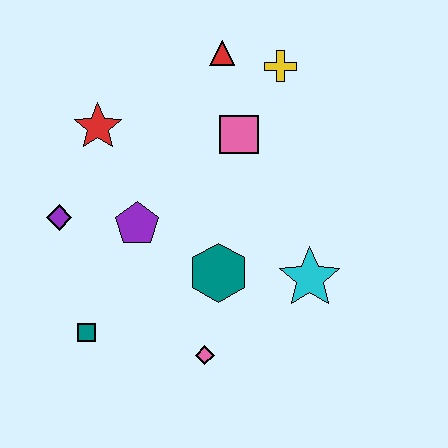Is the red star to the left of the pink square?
Yes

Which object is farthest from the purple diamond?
The yellow cross is farthest from the purple diamond.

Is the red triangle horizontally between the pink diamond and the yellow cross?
Yes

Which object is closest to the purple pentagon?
The purple diamond is closest to the purple pentagon.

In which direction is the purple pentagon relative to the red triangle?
The purple pentagon is below the red triangle.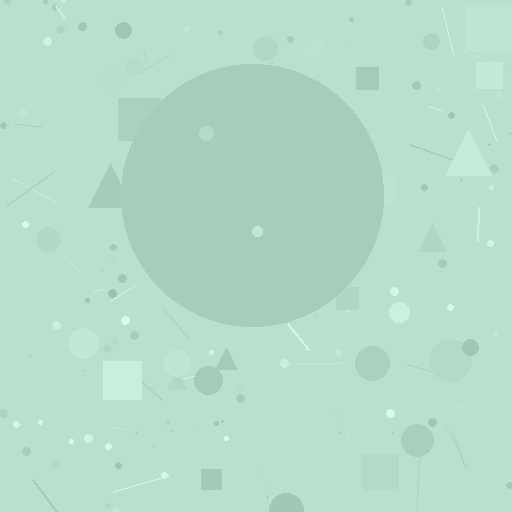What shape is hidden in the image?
A circle is hidden in the image.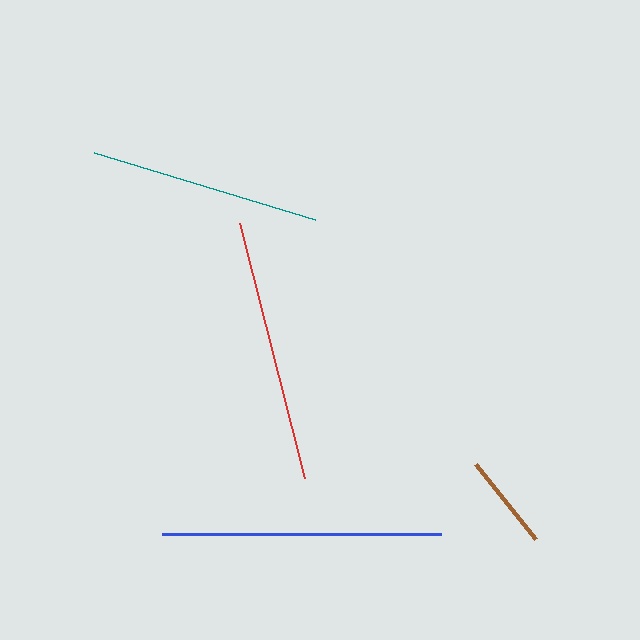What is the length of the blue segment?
The blue segment is approximately 279 pixels long.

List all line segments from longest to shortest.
From longest to shortest: blue, red, teal, brown.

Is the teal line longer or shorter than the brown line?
The teal line is longer than the brown line.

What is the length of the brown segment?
The brown segment is approximately 97 pixels long.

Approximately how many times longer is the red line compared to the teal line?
The red line is approximately 1.1 times the length of the teal line.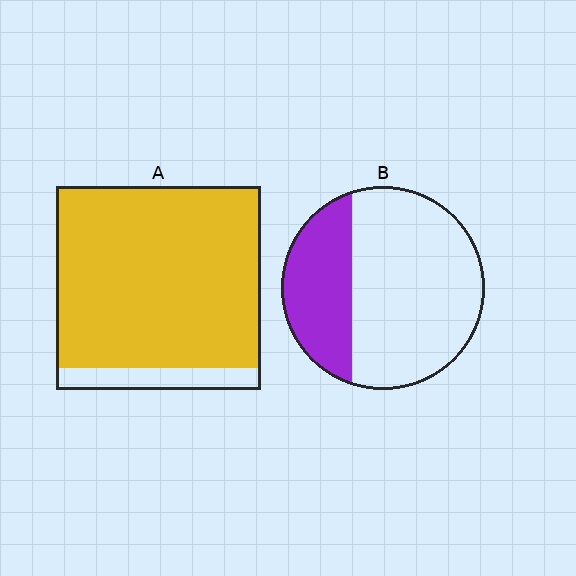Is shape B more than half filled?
No.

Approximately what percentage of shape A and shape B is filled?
A is approximately 90% and B is approximately 30%.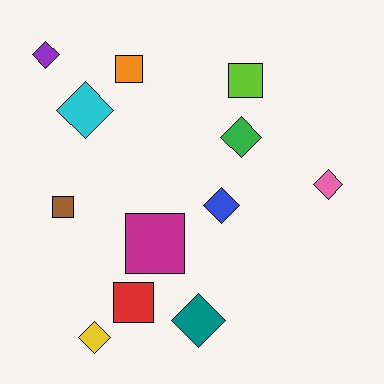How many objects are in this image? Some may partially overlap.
There are 12 objects.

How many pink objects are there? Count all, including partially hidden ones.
There is 1 pink object.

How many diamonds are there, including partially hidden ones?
There are 7 diamonds.